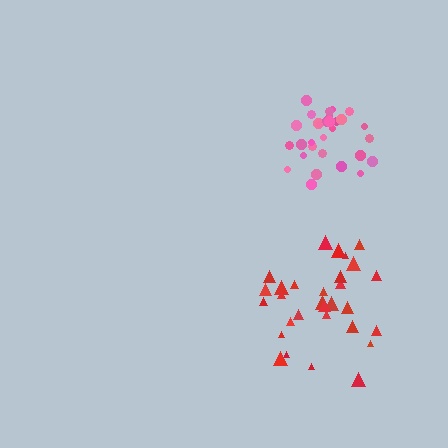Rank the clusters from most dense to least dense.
pink, red.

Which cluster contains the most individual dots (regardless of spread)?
Pink (31).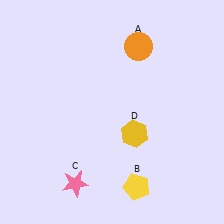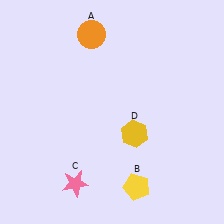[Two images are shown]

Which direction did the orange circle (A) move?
The orange circle (A) moved left.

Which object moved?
The orange circle (A) moved left.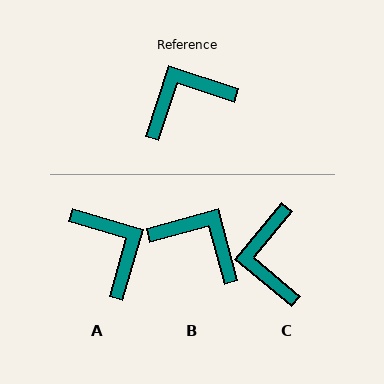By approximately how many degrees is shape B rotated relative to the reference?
Approximately 56 degrees clockwise.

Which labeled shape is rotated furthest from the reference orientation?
A, about 88 degrees away.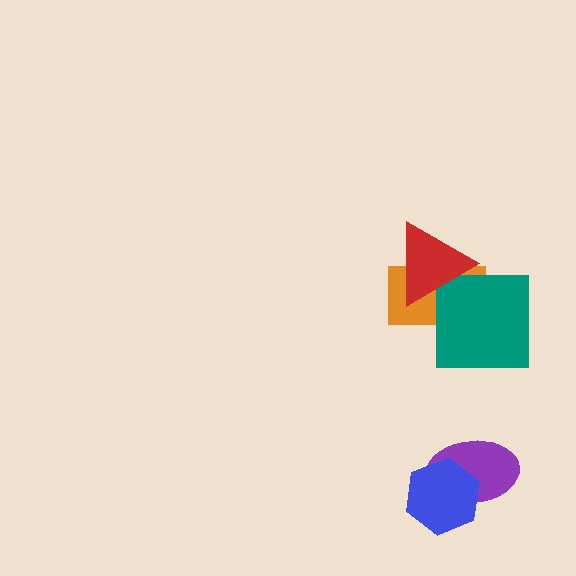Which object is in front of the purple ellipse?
The blue hexagon is in front of the purple ellipse.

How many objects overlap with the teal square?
2 objects overlap with the teal square.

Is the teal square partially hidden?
Yes, it is partially covered by another shape.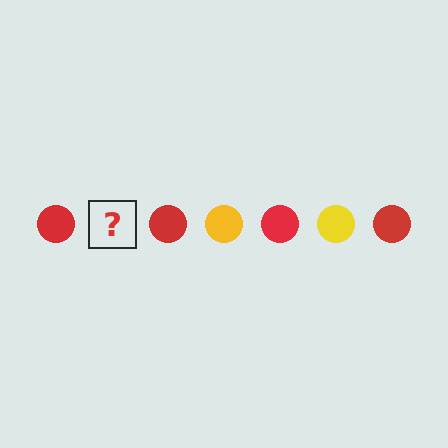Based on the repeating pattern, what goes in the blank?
The blank should be a yellow circle.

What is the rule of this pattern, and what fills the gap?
The rule is that the pattern cycles through red, yellow circles. The gap should be filled with a yellow circle.